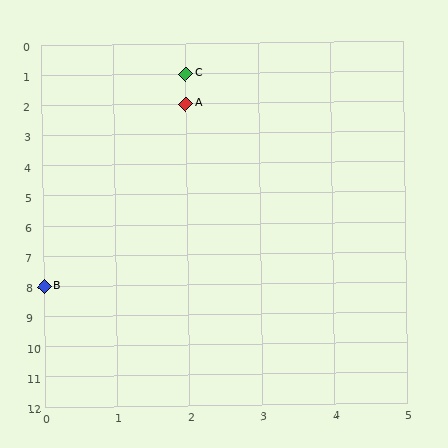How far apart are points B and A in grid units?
Points B and A are 2 columns and 6 rows apart (about 6.3 grid units diagonally).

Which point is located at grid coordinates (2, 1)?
Point C is at (2, 1).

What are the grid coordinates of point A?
Point A is at grid coordinates (2, 2).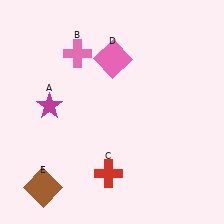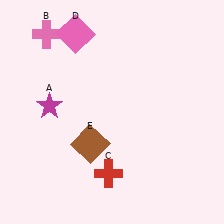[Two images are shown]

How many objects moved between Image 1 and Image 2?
3 objects moved between the two images.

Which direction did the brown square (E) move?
The brown square (E) moved right.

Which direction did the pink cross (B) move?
The pink cross (B) moved left.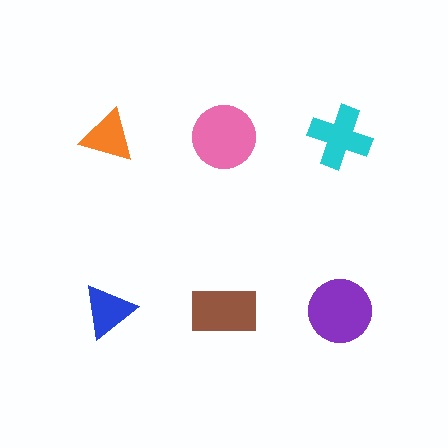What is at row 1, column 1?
An orange triangle.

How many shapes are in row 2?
3 shapes.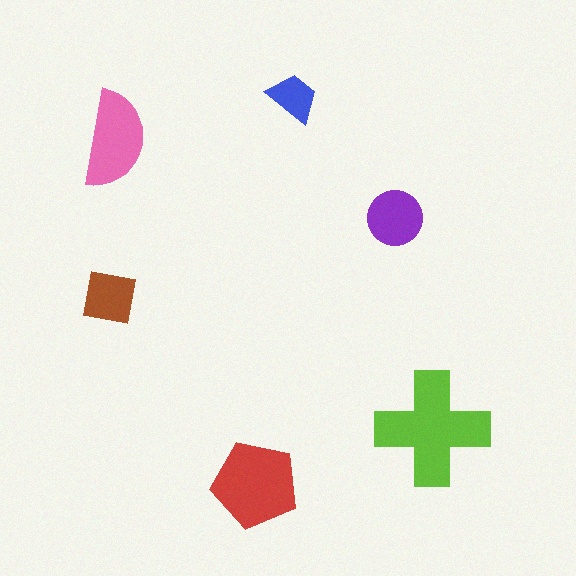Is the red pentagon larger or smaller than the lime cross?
Smaller.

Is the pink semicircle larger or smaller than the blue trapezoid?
Larger.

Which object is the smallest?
The blue trapezoid.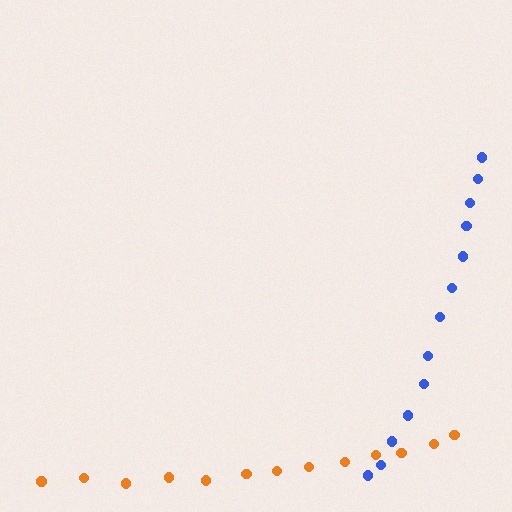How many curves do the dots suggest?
There are 2 distinct paths.